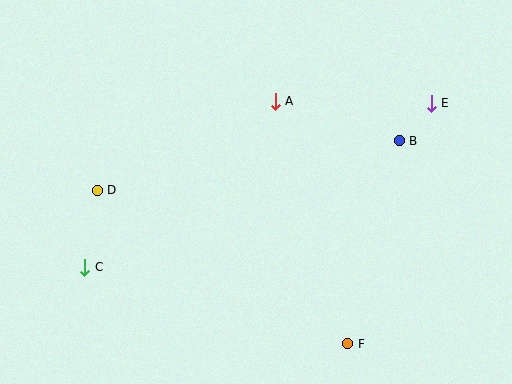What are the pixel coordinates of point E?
Point E is at (431, 103).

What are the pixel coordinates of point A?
Point A is at (275, 101).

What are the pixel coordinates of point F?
Point F is at (348, 344).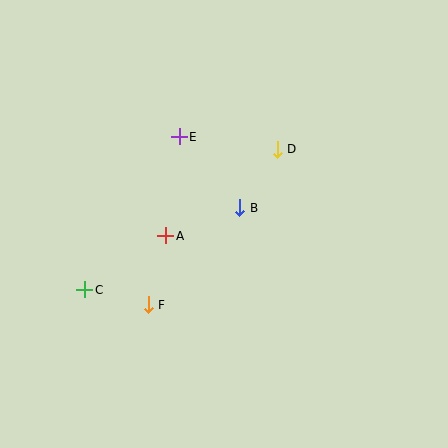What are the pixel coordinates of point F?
Point F is at (148, 305).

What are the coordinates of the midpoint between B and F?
The midpoint between B and F is at (194, 256).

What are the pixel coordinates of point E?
Point E is at (179, 137).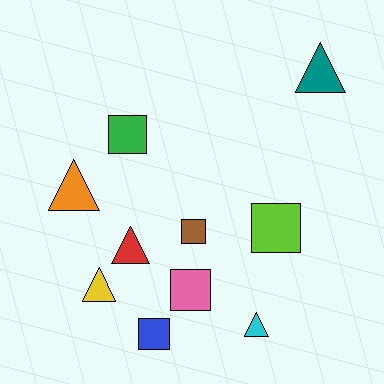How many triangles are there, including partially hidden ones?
There are 5 triangles.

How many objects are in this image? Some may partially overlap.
There are 10 objects.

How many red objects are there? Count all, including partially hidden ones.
There is 1 red object.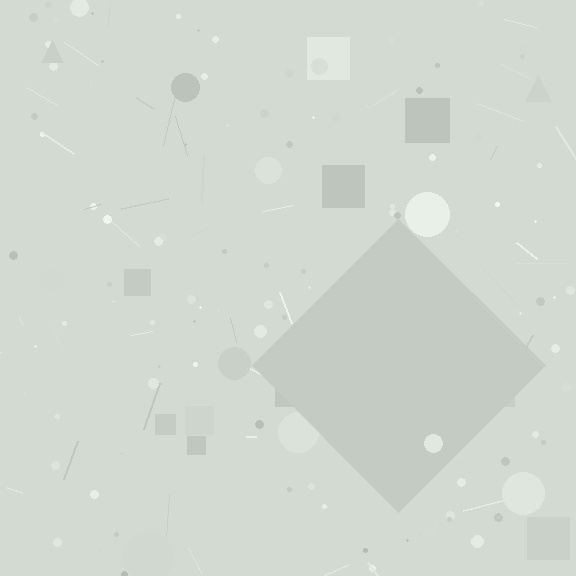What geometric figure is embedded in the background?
A diamond is embedded in the background.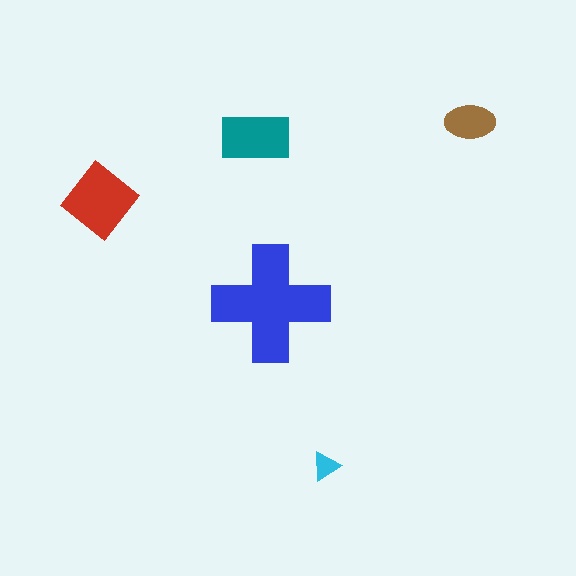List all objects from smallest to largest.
The cyan triangle, the brown ellipse, the teal rectangle, the red diamond, the blue cross.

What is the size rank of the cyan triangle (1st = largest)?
5th.